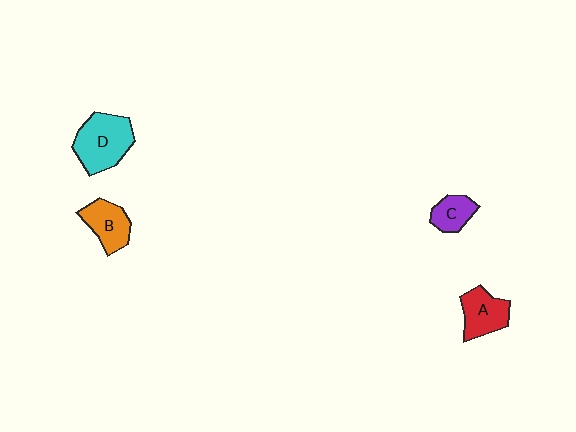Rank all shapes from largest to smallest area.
From largest to smallest: D (cyan), A (red), B (orange), C (purple).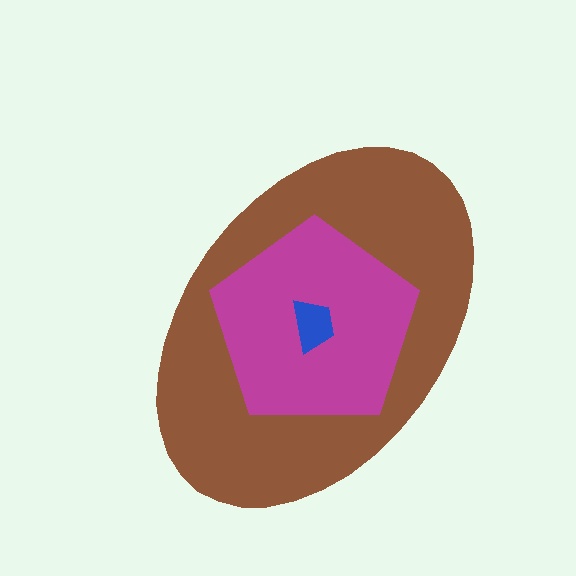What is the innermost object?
The blue trapezoid.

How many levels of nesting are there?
3.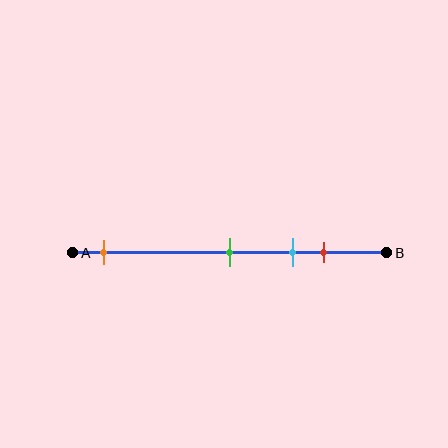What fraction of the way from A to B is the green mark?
The green mark is approximately 50% (0.5) of the way from A to B.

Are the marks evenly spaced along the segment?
No, the marks are not evenly spaced.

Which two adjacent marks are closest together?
The cyan and red marks are the closest adjacent pair.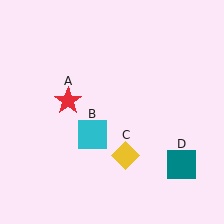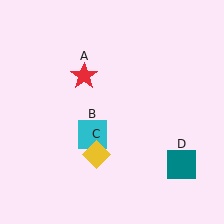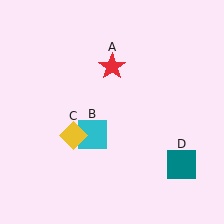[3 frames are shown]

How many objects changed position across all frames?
2 objects changed position: red star (object A), yellow diamond (object C).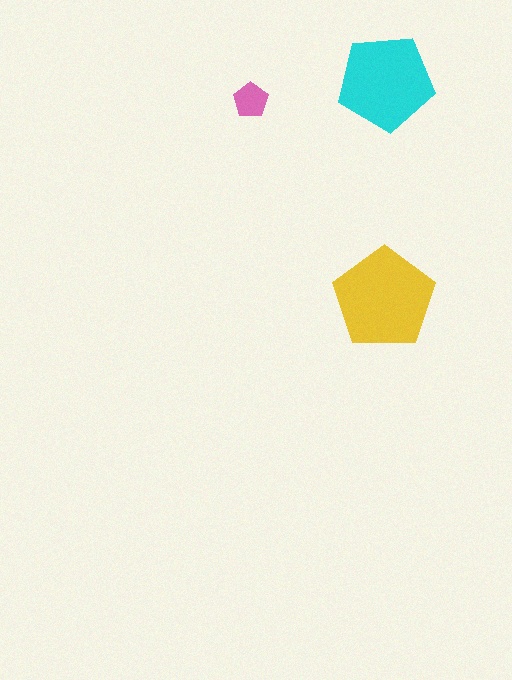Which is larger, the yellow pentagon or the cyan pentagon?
The yellow one.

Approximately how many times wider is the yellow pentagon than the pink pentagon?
About 3 times wider.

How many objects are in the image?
There are 3 objects in the image.